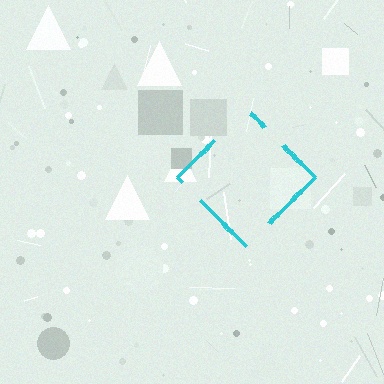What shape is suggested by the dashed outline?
The dashed outline suggests a diamond.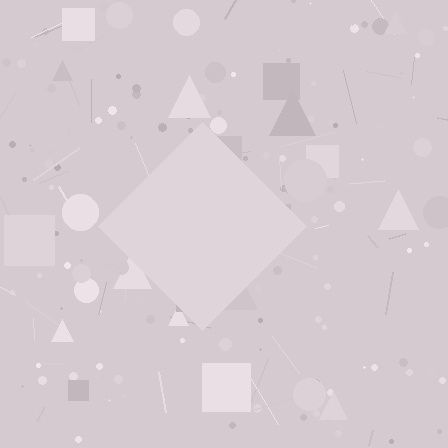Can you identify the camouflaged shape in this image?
The camouflaged shape is a diamond.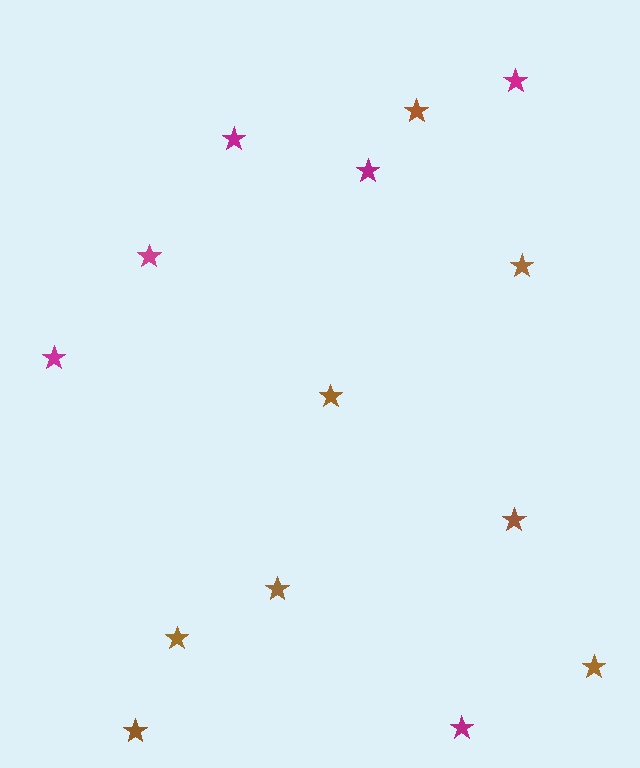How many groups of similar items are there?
There are 2 groups: one group of magenta stars (6) and one group of brown stars (8).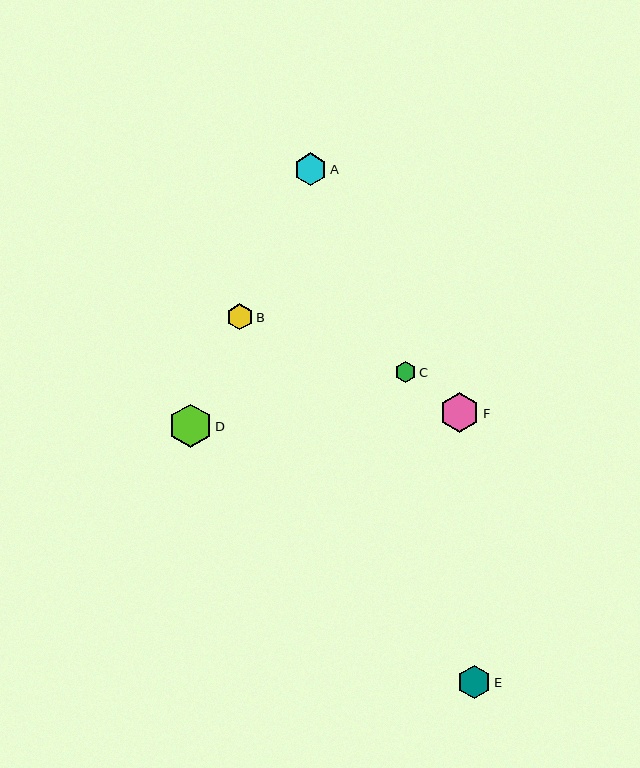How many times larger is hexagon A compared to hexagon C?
Hexagon A is approximately 1.6 times the size of hexagon C.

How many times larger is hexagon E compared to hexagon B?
Hexagon E is approximately 1.3 times the size of hexagon B.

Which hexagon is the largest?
Hexagon D is the largest with a size of approximately 44 pixels.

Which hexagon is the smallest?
Hexagon C is the smallest with a size of approximately 21 pixels.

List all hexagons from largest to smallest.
From largest to smallest: D, F, E, A, B, C.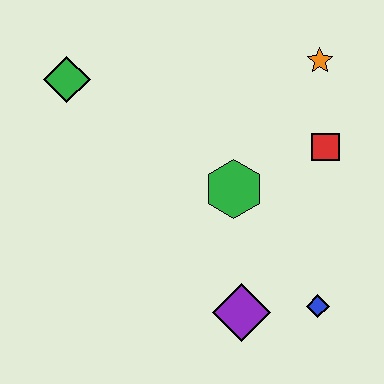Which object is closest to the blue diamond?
The purple diamond is closest to the blue diamond.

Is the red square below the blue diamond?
No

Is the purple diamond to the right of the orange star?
No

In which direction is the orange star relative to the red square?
The orange star is above the red square.